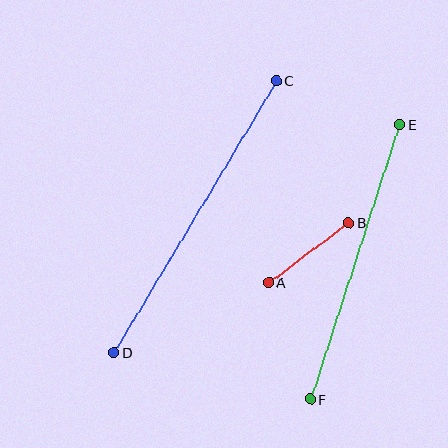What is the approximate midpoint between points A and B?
The midpoint is at approximately (309, 252) pixels.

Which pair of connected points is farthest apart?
Points C and D are farthest apart.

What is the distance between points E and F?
The distance is approximately 289 pixels.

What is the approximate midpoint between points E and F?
The midpoint is at approximately (355, 262) pixels.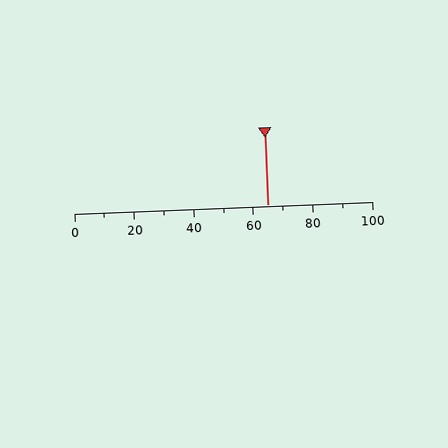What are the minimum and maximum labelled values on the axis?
The axis runs from 0 to 100.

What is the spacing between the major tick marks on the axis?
The major ticks are spaced 20 apart.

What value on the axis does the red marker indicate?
The marker indicates approximately 65.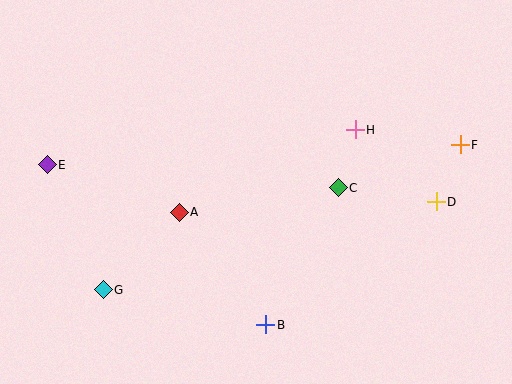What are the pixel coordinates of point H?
Point H is at (355, 130).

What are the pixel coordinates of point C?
Point C is at (338, 188).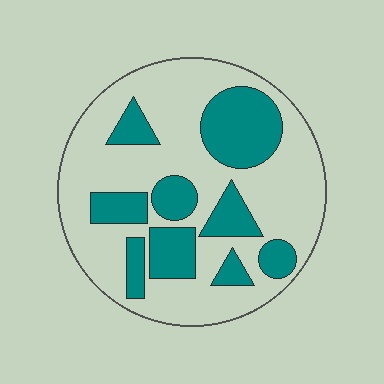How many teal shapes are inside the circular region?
9.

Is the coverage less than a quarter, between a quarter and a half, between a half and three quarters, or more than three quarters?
Between a quarter and a half.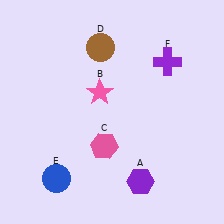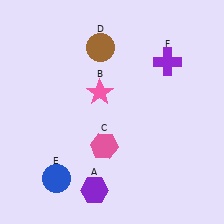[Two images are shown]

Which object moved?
The purple hexagon (A) moved left.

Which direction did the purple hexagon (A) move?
The purple hexagon (A) moved left.